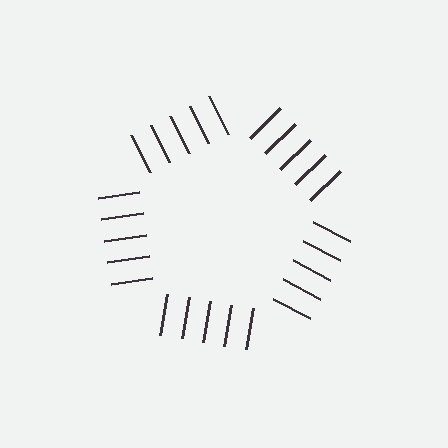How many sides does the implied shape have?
5 sides — the line-ends trace a pentagon.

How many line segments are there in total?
25 — 5 along each of the 5 edges.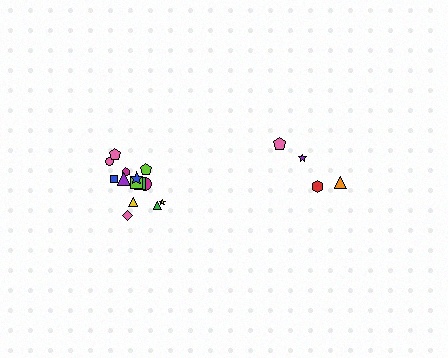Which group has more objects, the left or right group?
The left group.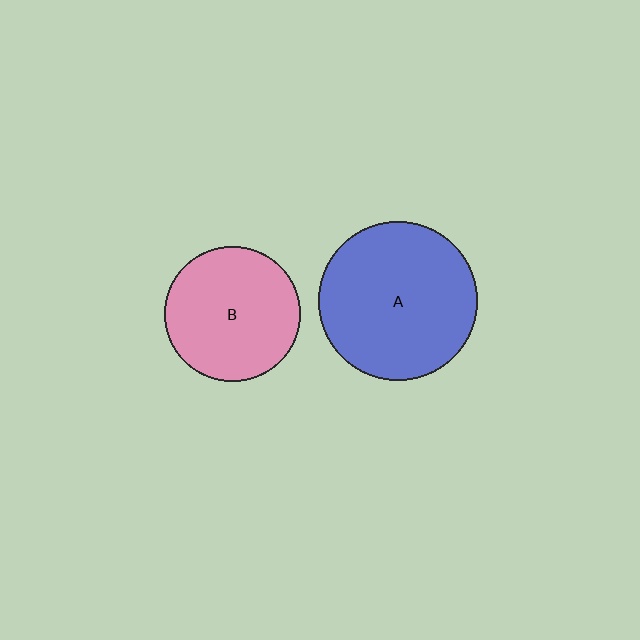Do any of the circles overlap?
No, none of the circles overlap.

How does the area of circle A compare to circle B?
Approximately 1.4 times.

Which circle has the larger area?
Circle A (blue).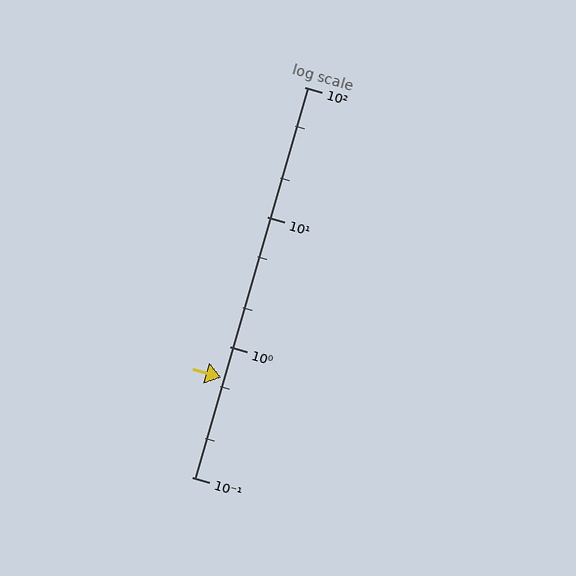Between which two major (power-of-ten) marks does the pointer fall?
The pointer is between 0.1 and 1.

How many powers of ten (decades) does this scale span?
The scale spans 3 decades, from 0.1 to 100.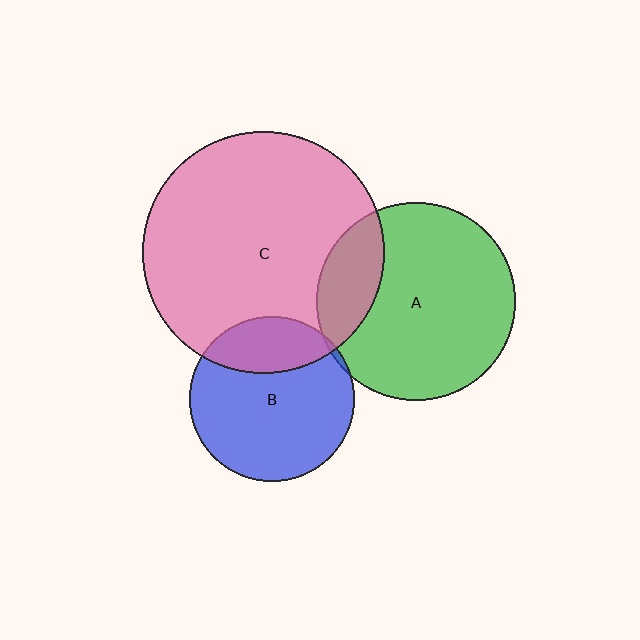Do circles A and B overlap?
Yes.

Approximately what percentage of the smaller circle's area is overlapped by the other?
Approximately 5%.